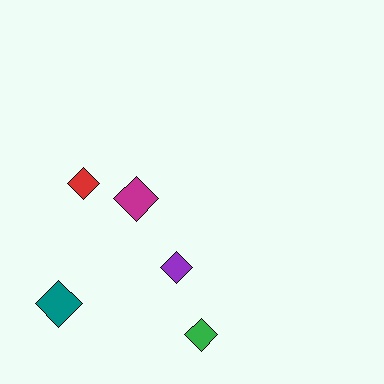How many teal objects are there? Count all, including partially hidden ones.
There is 1 teal object.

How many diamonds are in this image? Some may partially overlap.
There are 5 diamonds.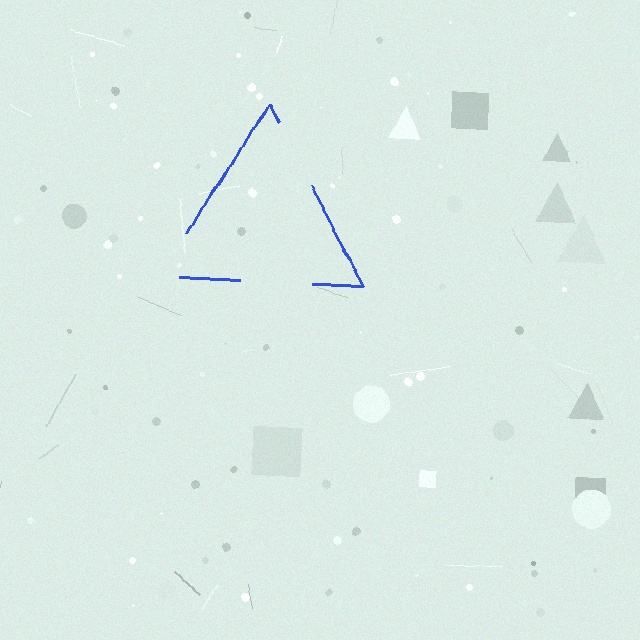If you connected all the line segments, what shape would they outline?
They would outline a triangle.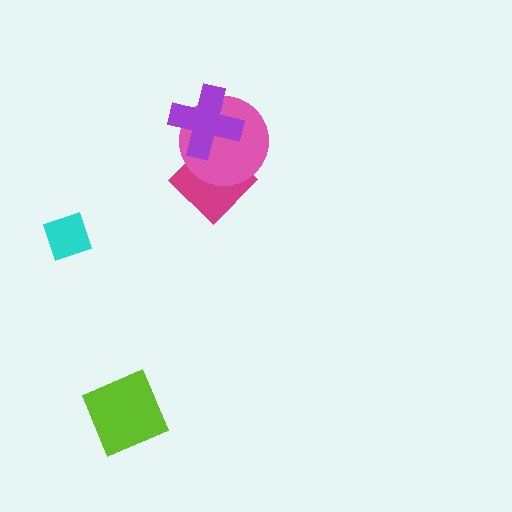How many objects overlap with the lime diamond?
0 objects overlap with the lime diamond.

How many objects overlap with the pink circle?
2 objects overlap with the pink circle.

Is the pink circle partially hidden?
Yes, it is partially covered by another shape.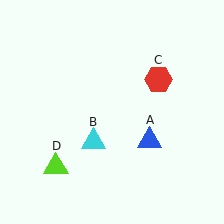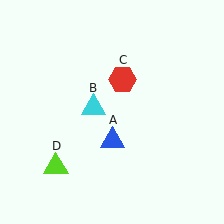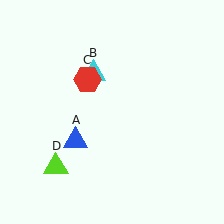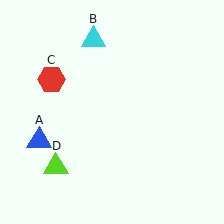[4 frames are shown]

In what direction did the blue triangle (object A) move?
The blue triangle (object A) moved left.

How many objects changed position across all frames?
3 objects changed position: blue triangle (object A), cyan triangle (object B), red hexagon (object C).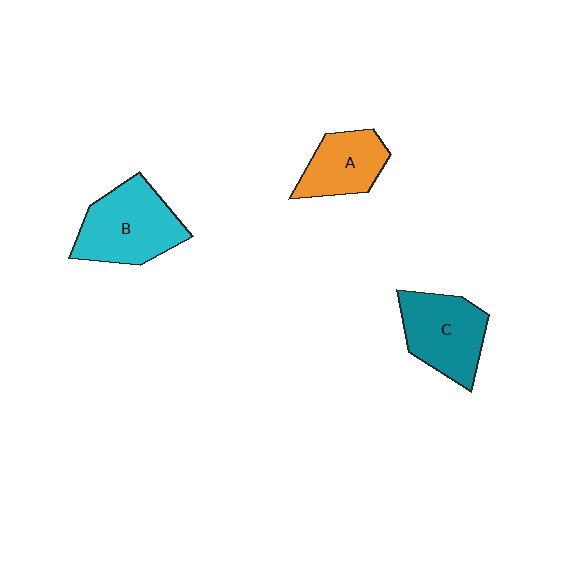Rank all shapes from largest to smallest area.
From largest to smallest: B (cyan), C (teal), A (orange).